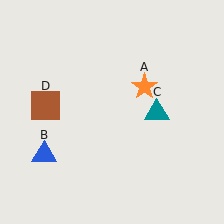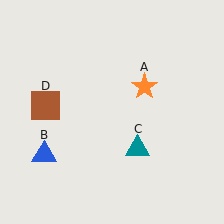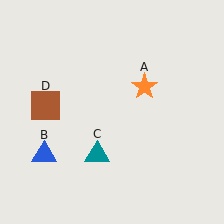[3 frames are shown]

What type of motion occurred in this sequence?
The teal triangle (object C) rotated clockwise around the center of the scene.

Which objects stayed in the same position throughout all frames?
Orange star (object A) and blue triangle (object B) and brown square (object D) remained stationary.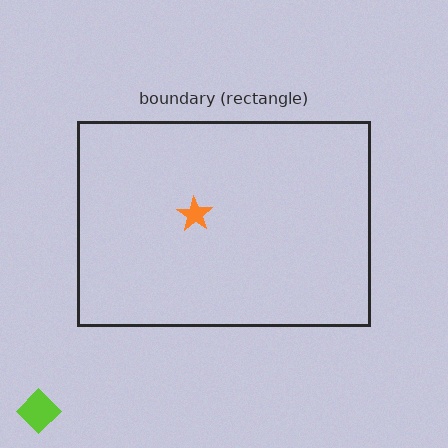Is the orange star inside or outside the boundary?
Inside.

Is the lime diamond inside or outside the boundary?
Outside.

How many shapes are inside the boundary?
1 inside, 1 outside.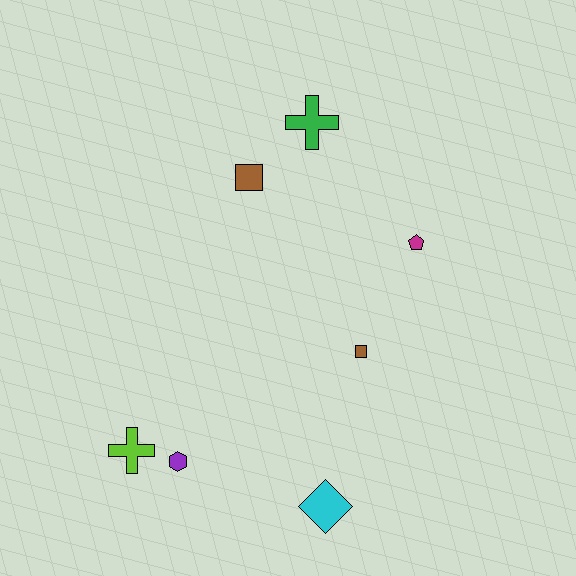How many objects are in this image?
There are 7 objects.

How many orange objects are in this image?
There are no orange objects.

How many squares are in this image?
There are 2 squares.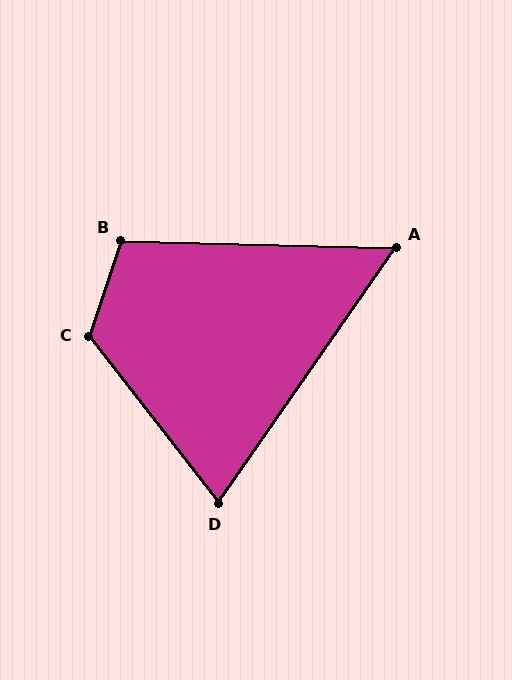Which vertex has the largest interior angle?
C, at approximately 123 degrees.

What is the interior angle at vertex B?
Approximately 107 degrees (obtuse).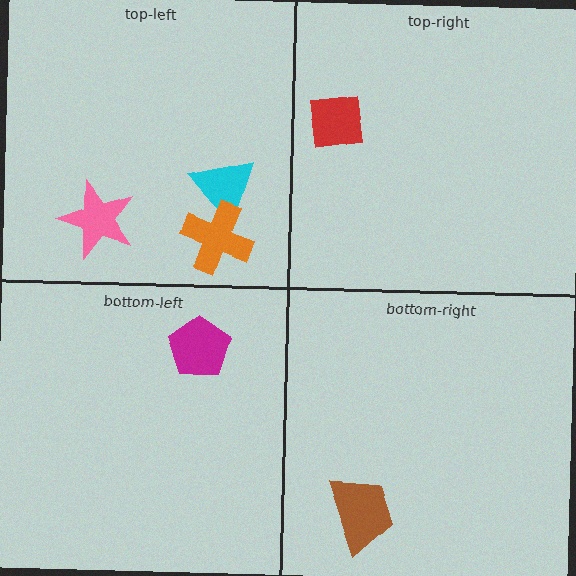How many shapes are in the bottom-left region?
1.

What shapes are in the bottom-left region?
The magenta pentagon.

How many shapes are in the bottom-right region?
1.